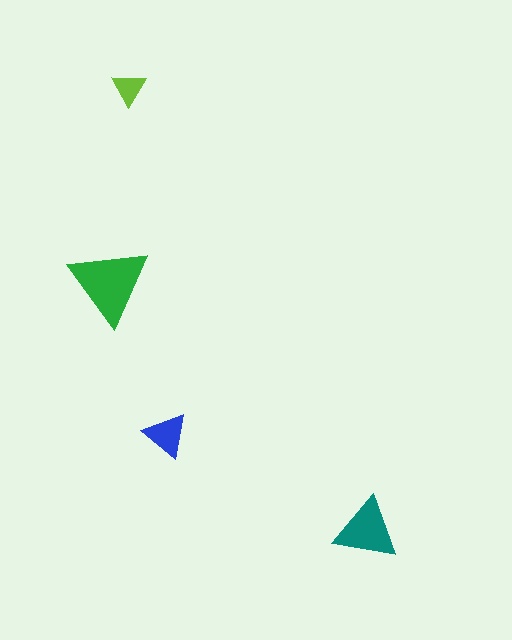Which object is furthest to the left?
The green triangle is leftmost.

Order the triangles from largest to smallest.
the green one, the teal one, the blue one, the lime one.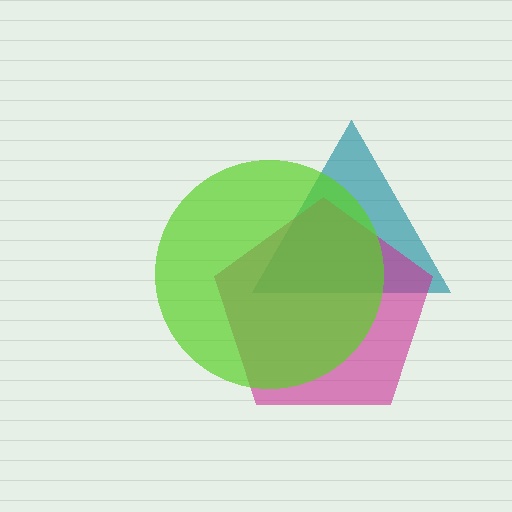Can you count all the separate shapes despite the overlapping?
Yes, there are 3 separate shapes.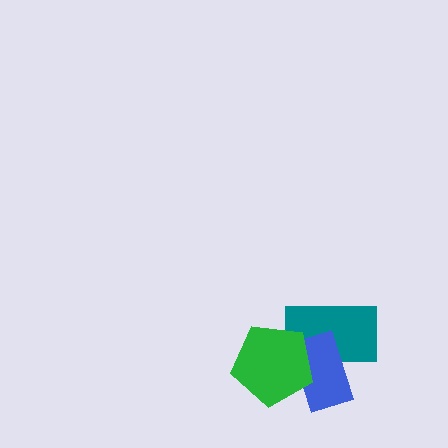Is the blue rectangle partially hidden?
Yes, it is partially covered by another shape.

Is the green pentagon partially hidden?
No, no other shape covers it.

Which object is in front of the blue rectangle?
The green pentagon is in front of the blue rectangle.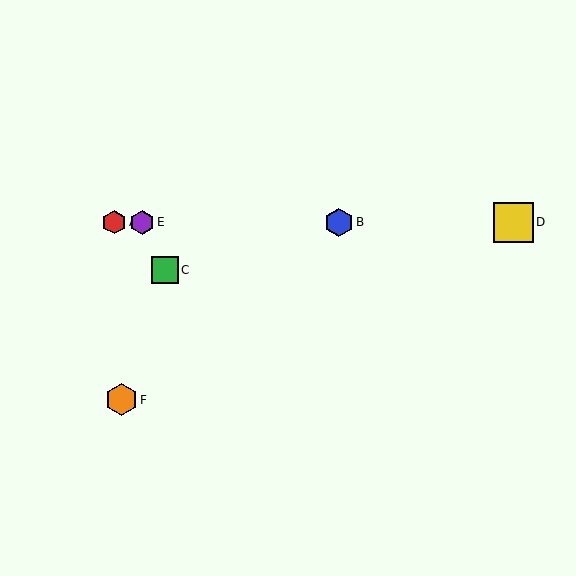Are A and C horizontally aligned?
No, A is at y≈222 and C is at y≈270.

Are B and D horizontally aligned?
Yes, both are at y≈222.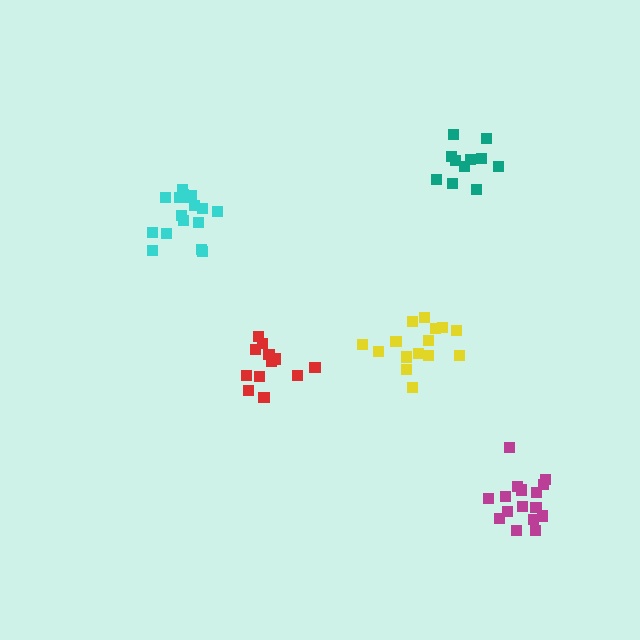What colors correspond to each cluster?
The clusters are colored: red, yellow, cyan, teal, magenta.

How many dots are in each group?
Group 1: 12 dots, Group 2: 15 dots, Group 3: 17 dots, Group 4: 11 dots, Group 5: 16 dots (71 total).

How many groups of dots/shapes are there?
There are 5 groups.